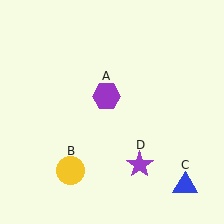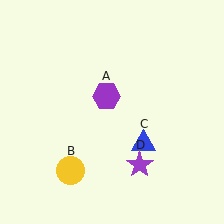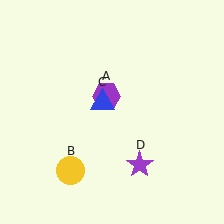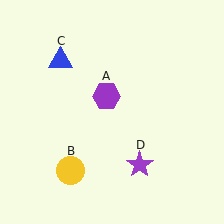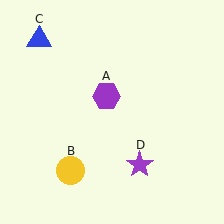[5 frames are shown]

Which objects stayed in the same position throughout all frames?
Purple hexagon (object A) and yellow circle (object B) and purple star (object D) remained stationary.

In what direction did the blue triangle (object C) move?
The blue triangle (object C) moved up and to the left.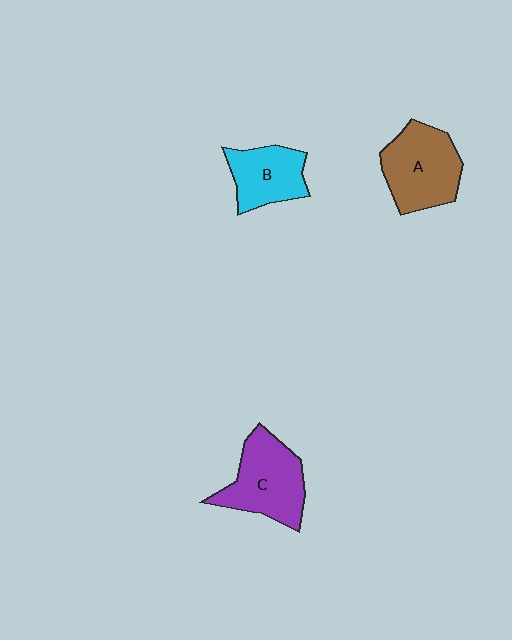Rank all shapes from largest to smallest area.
From largest to smallest: C (purple), A (brown), B (cyan).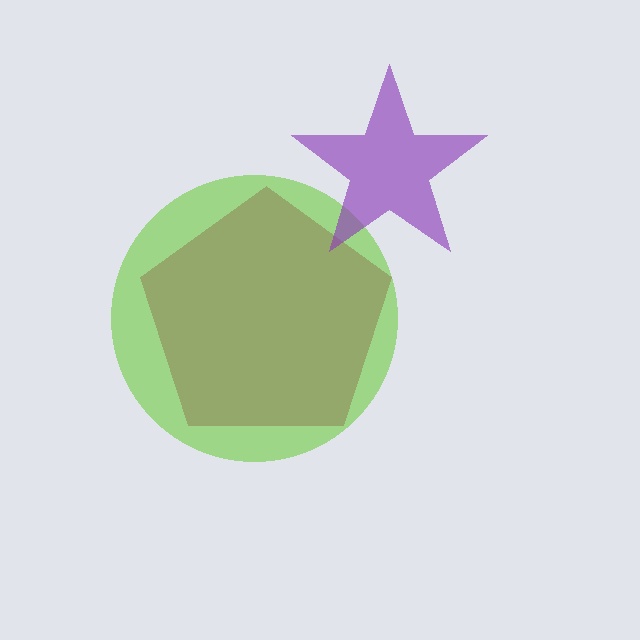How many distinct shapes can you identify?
There are 3 distinct shapes: a magenta pentagon, a lime circle, a purple star.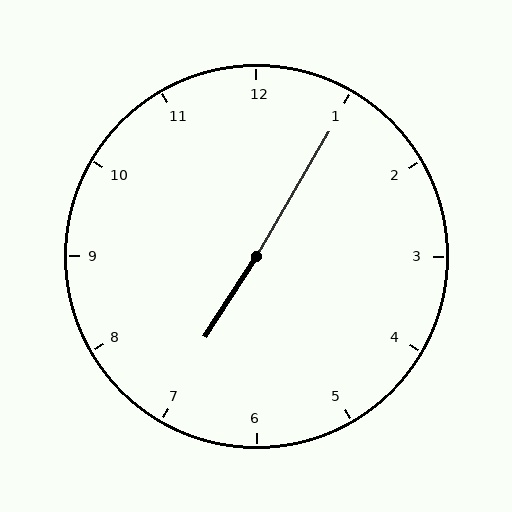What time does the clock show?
7:05.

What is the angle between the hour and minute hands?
Approximately 178 degrees.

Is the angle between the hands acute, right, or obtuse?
It is obtuse.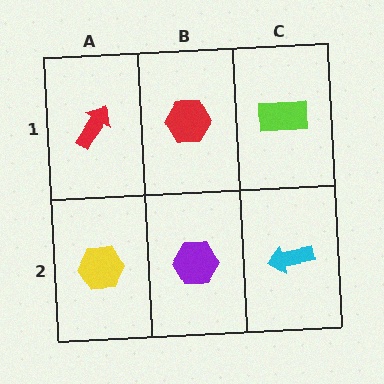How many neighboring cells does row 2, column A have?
2.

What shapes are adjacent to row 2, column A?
A red arrow (row 1, column A), a purple hexagon (row 2, column B).